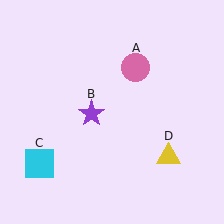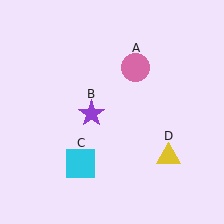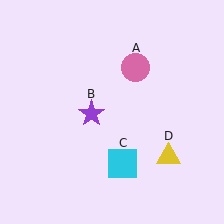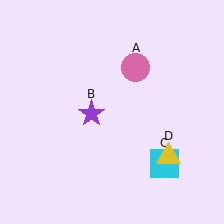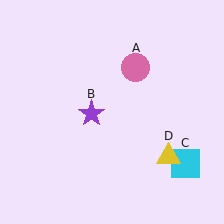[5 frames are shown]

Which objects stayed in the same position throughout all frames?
Pink circle (object A) and purple star (object B) and yellow triangle (object D) remained stationary.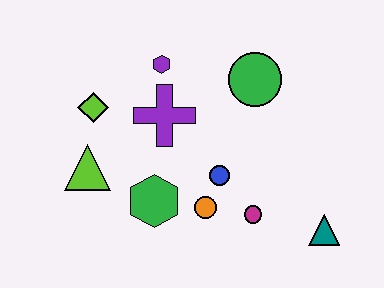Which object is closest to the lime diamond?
The lime triangle is closest to the lime diamond.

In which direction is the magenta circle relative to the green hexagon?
The magenta circle is to the right of the green hexagon.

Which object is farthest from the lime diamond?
The teal triangle is farthest from the lime diamond.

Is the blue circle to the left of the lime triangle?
No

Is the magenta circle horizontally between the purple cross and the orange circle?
No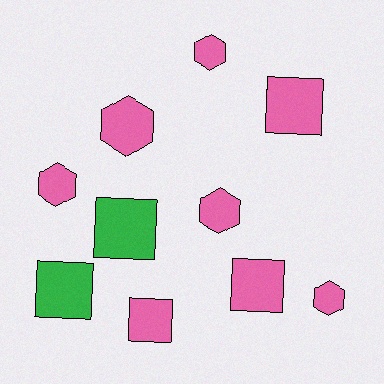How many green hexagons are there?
There are no green hexagons.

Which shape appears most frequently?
Hexagon, with 5 objects.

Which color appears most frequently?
Pink, with 8 objects.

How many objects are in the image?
There are 10 objects.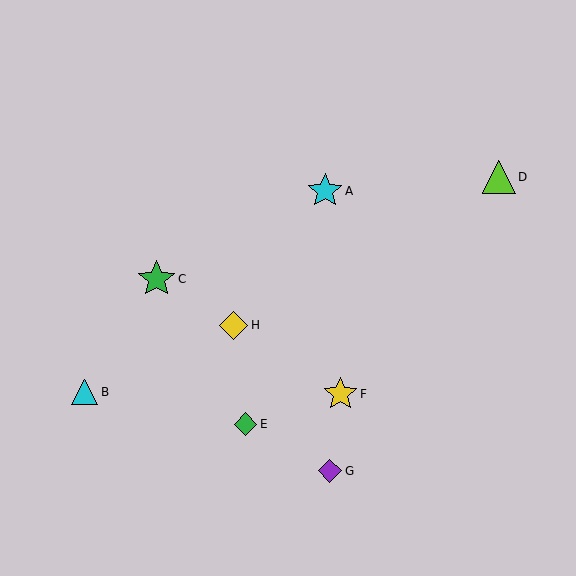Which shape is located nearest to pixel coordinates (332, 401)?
The yellow star (labeled F) at (340, 394) is nearest to that location.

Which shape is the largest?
The green star (labeled C) is the largest.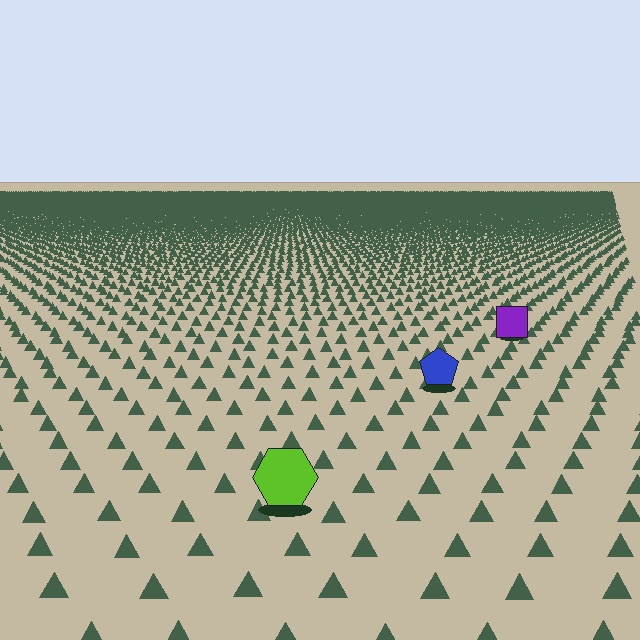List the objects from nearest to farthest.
From nearest to farthest: the lime hexagon, the blue pentagon, the purple square.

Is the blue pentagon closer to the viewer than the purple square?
Yes. The blue pentagon is closer — you can tell from the texture gradient: the ground texture is coarser near it.